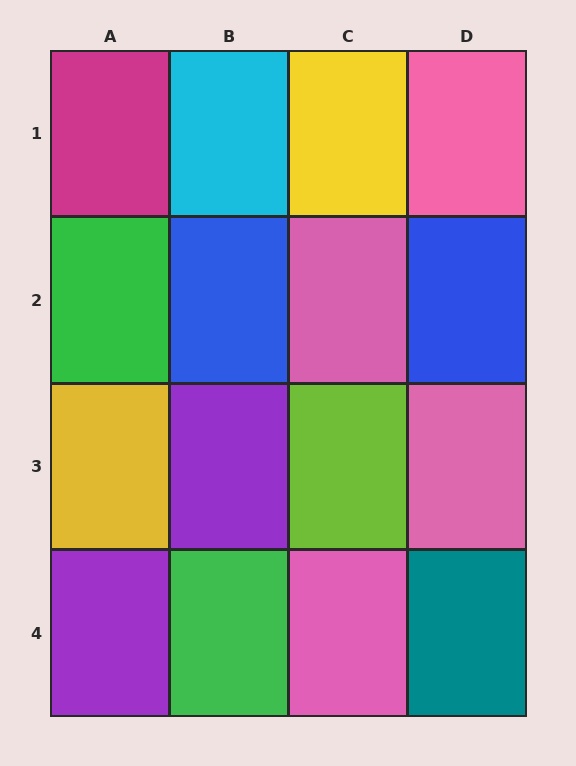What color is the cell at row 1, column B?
Cyan.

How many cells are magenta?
1 cell is magenta.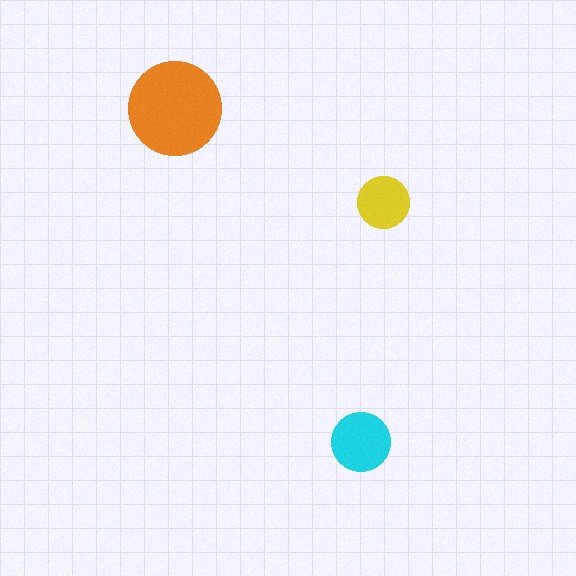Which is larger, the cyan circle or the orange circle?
The orange one.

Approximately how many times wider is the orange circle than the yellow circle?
About 2 times wider.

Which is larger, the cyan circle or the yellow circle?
The cyan one.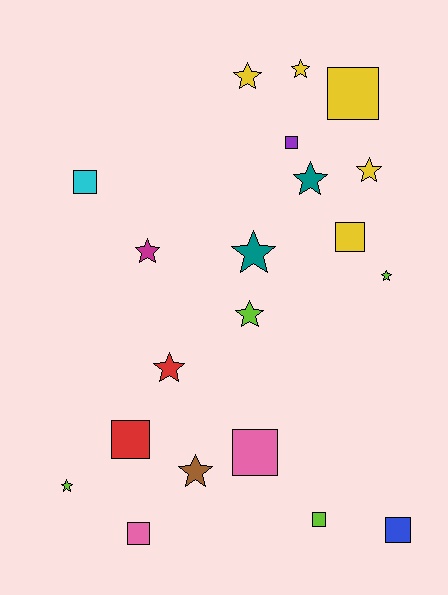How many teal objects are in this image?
There are 2 teal objects.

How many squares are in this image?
There are 9 squares.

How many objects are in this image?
There are 20 objects.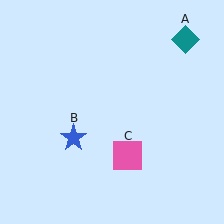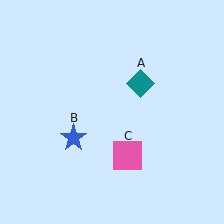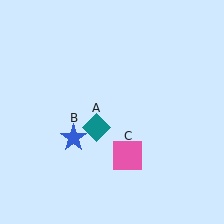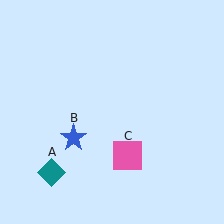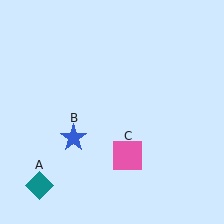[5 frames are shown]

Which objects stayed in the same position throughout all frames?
Blue star (object B) and pink square (object C) remained stationary.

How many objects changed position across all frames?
1 object changed position: teal diamond (object A).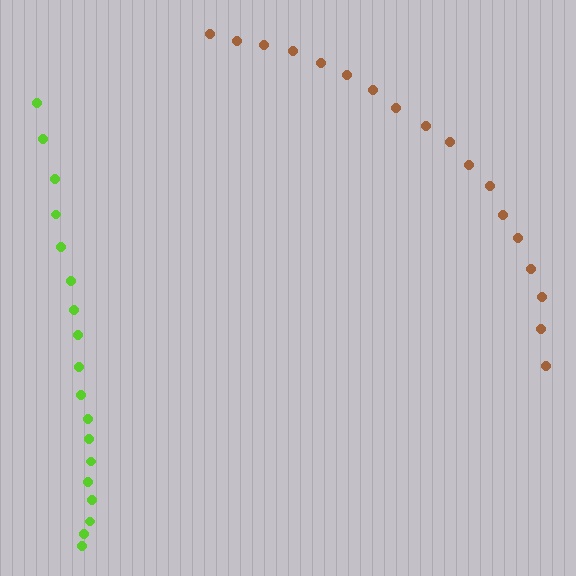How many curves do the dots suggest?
There are 2 distinct paths.